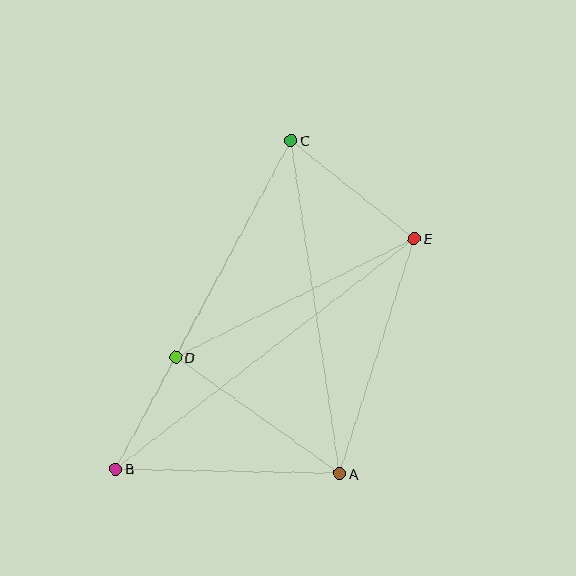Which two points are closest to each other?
Points B and D are closest to each other.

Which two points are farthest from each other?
Points B and E are farthest from each other.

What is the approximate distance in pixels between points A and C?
The distance between A and C is approximately 337 pixels.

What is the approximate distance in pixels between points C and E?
The distance between C and E is approximately 158 pixels.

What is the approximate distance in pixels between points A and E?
The distance between A and E is approximately 247 pixels.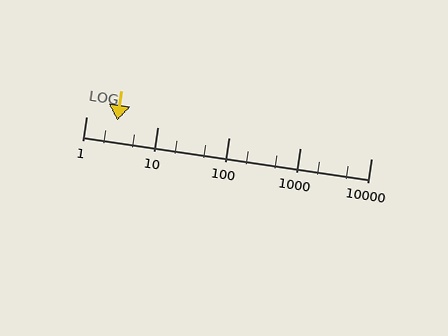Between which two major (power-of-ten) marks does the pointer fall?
The pointer is between 1 and 10.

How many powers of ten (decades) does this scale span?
The scale spans 4 decades, from 1 to 10000.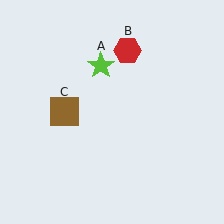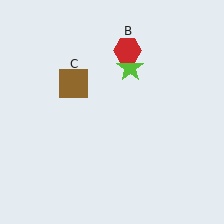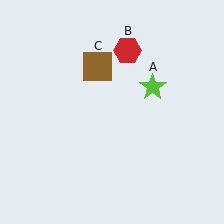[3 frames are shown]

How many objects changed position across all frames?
2 objects changed position: lime star (object A), brown square (object C).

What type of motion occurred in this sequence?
The lime star (object A), brown square (object C) rotated clockwise around the center of the scene.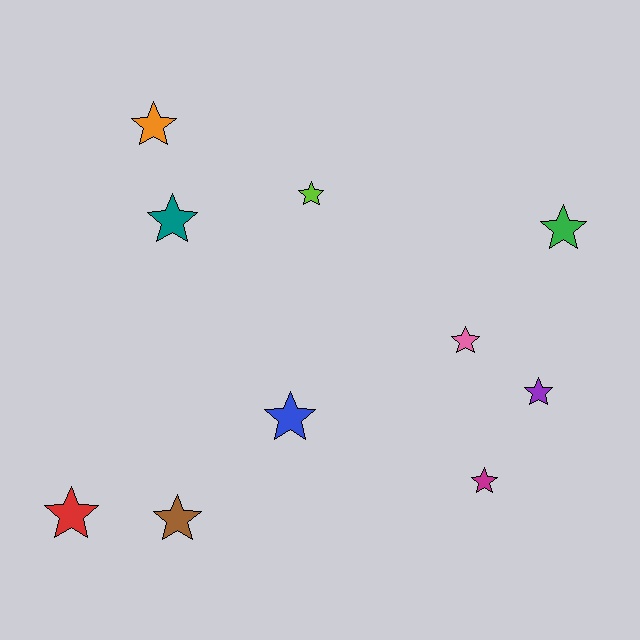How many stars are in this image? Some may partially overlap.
There are 10 stars.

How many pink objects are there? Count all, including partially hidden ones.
There is 1 pink object.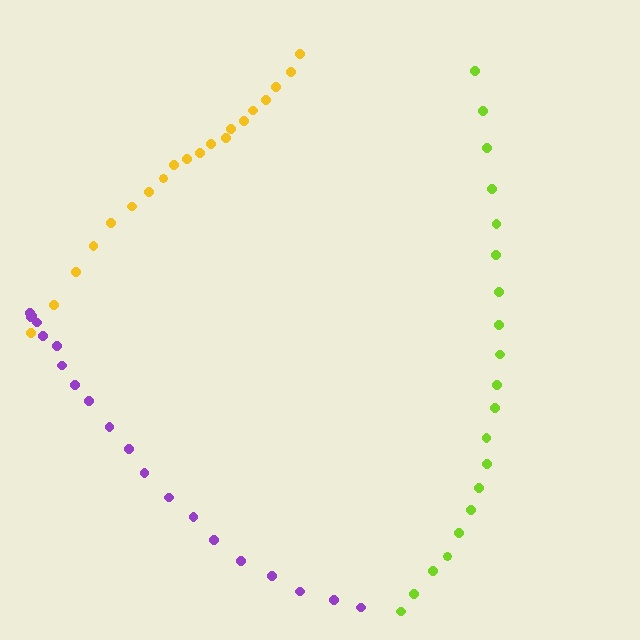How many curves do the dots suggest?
There are 3 distinct paths.